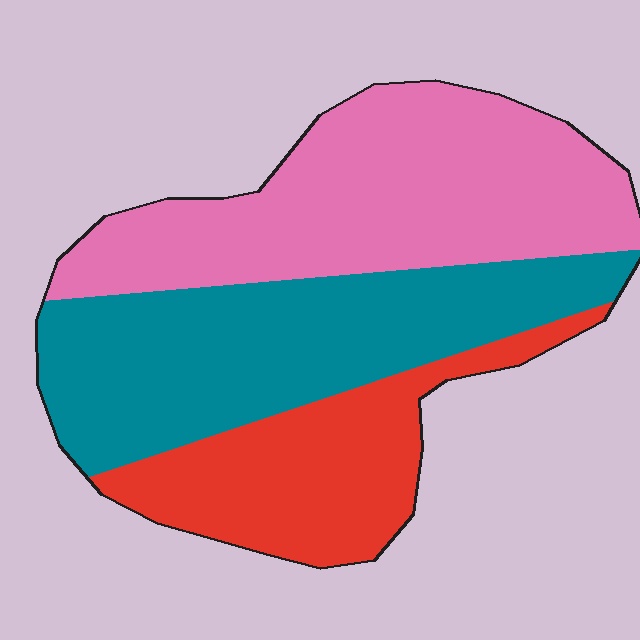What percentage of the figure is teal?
Teal covers 37% of the figure.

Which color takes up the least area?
Red, at roughly 25%.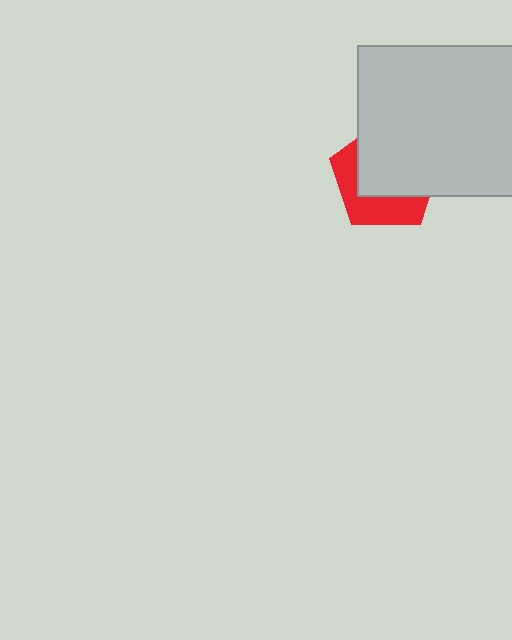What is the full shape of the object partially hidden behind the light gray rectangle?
The partially hidden object is a red pentagon.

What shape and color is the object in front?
The object in front is a light gray rectangle.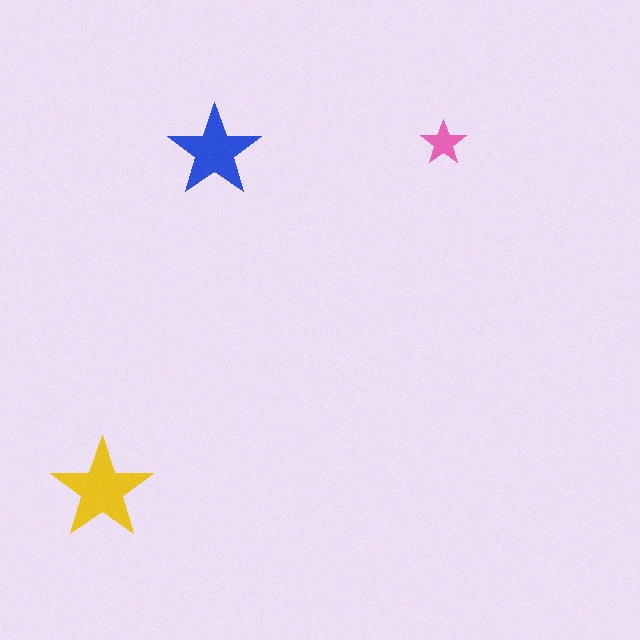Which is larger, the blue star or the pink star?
The blue one.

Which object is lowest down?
The yellow star is bottommost.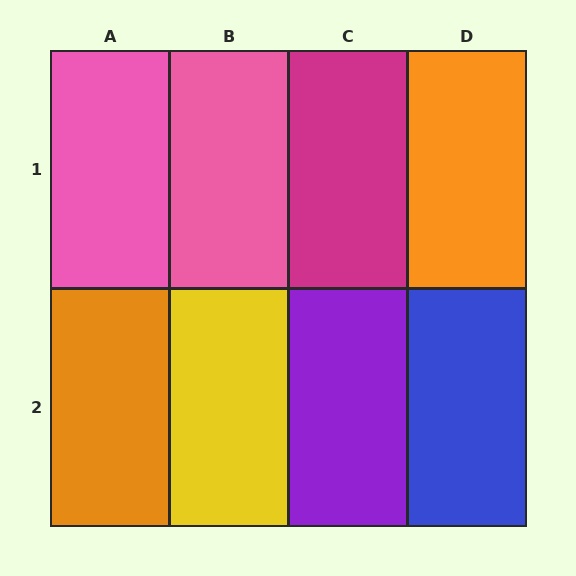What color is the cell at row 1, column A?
Pink.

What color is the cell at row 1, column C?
Magenta.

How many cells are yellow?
1 cell is yellow.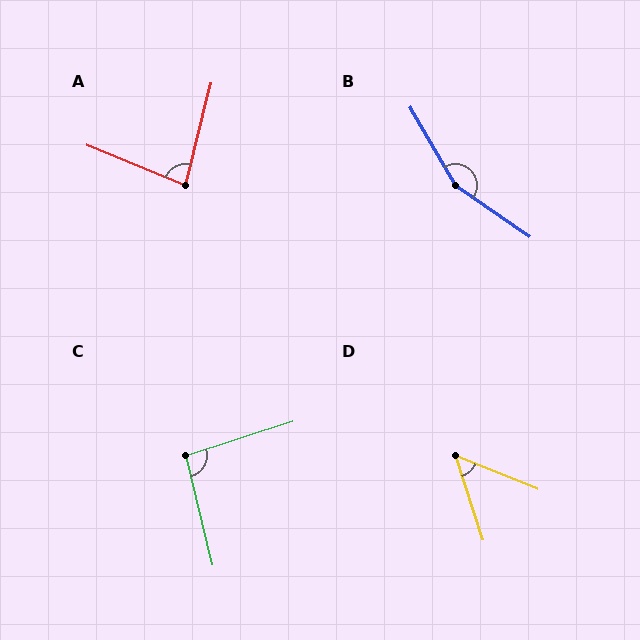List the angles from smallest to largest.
D (50°), A (82°), C (94°), B (155°).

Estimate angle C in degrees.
Approximately 94 degrees.